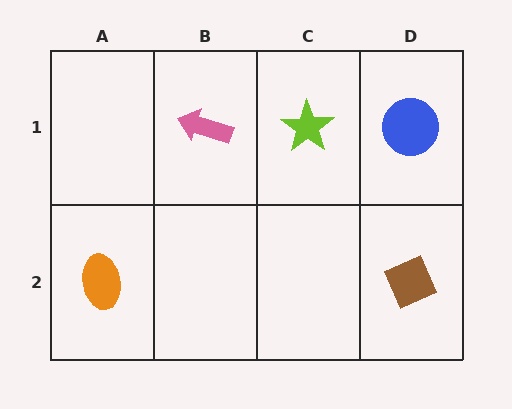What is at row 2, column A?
An orange ellipse.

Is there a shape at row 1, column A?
No, that cell is empty.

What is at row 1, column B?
A pink arrow.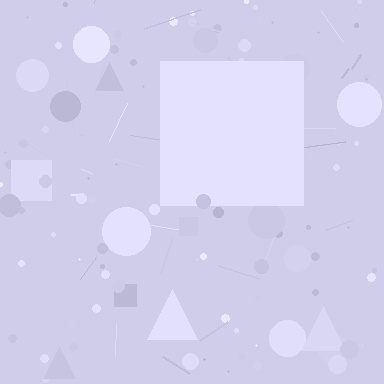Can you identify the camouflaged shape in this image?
The camouflaged shape is a square.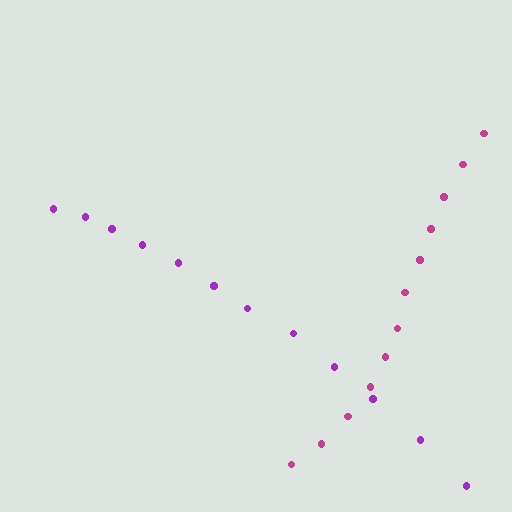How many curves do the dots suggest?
There are 2 distinct paths.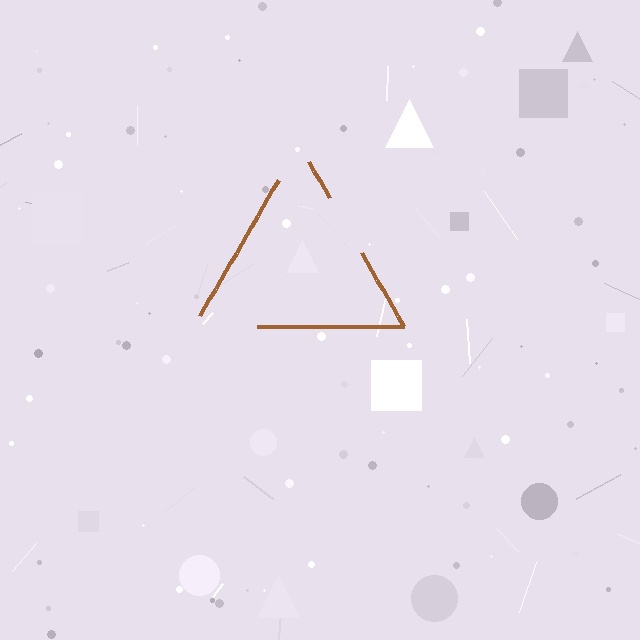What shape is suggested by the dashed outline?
The dashed outline suggests a triangle.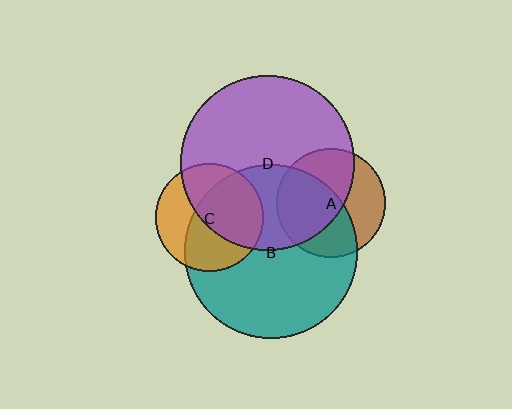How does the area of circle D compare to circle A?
Approximately 2.6 times.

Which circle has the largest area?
Circle D (purple).